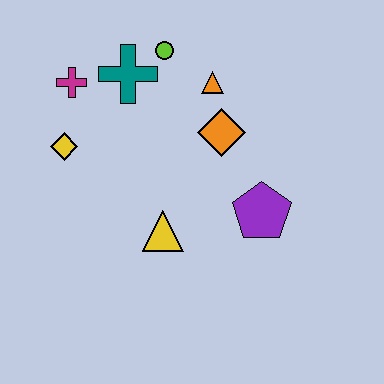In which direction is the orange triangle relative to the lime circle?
The orange triangle is to the right of the lime circle.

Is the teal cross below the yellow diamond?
No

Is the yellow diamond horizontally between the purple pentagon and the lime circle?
No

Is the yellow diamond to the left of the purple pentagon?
Yes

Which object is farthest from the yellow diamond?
The purple pentagon is farthest from the yellow diamond.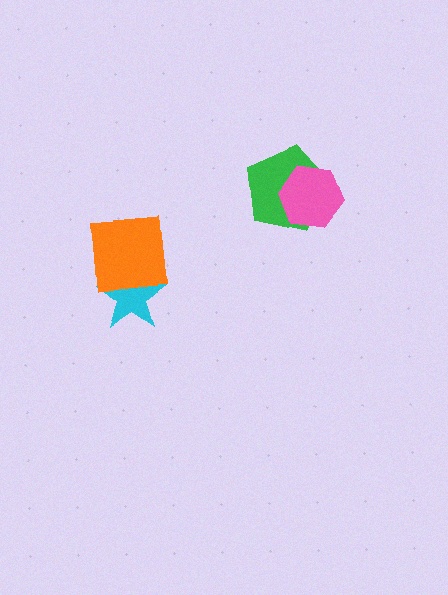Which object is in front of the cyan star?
The orange square is in front of the cyan star.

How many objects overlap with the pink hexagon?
1 object overlaps with the pink hexagon.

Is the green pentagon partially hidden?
Yes, it is partially covered by another shape.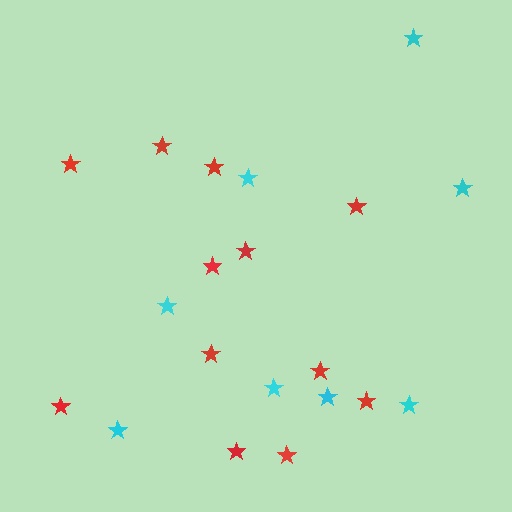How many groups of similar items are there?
There are 2 groups: one group of red stars (12) and one group of cyan stars (8).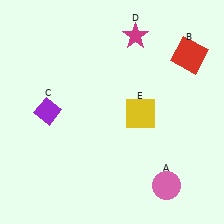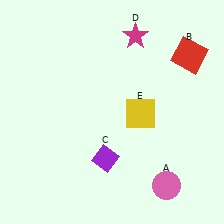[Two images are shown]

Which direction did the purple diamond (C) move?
The purple diamond (C) moved right.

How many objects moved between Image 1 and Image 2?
1 object moved between the two images.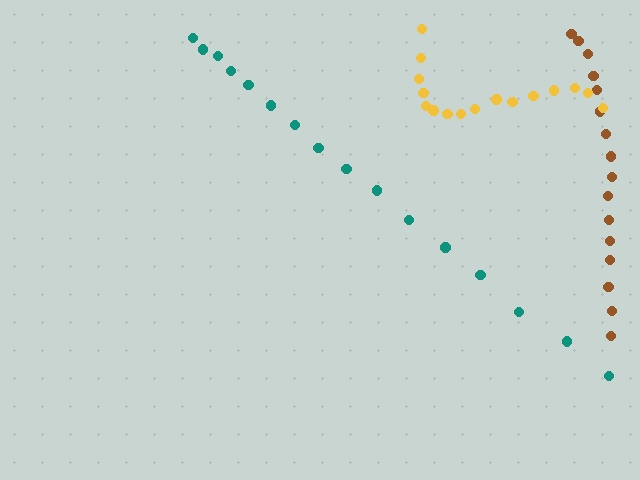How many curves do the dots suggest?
There are 3 distinct paths.